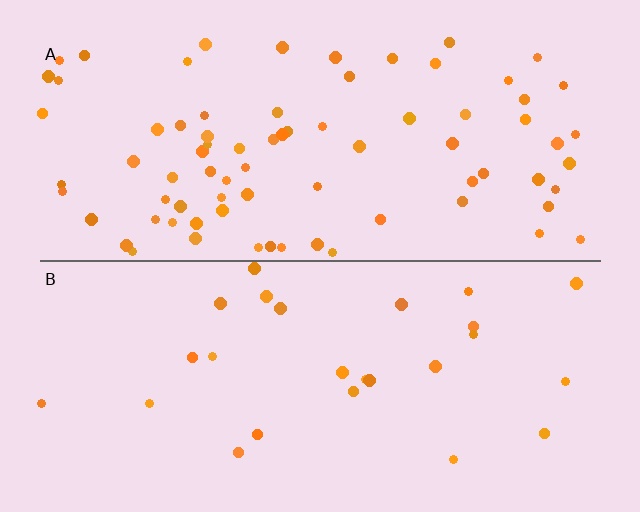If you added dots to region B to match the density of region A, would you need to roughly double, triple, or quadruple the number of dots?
Approximately triple.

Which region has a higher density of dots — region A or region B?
A (the top).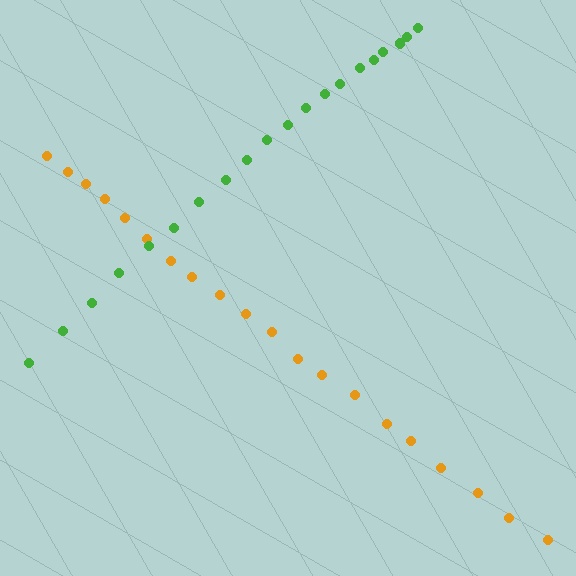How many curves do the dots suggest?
There are 2 distinct paths.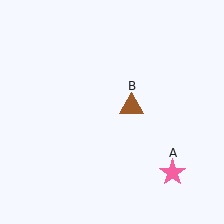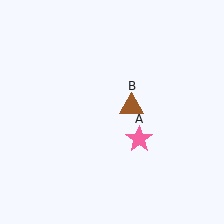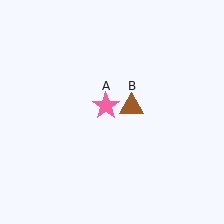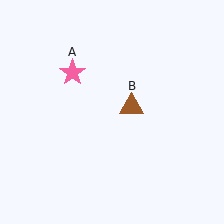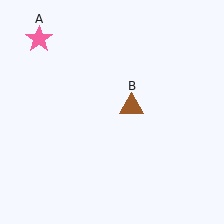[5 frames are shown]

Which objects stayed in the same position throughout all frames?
Brown triangle (object B) remained stationary.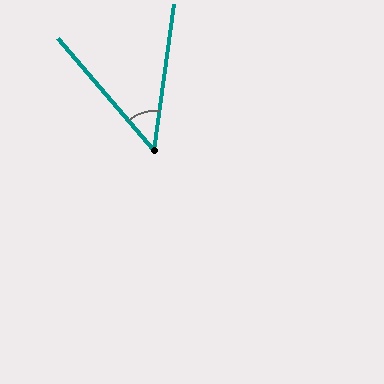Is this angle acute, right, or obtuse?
It is acute.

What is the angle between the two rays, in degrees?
Approximately 48 degrees.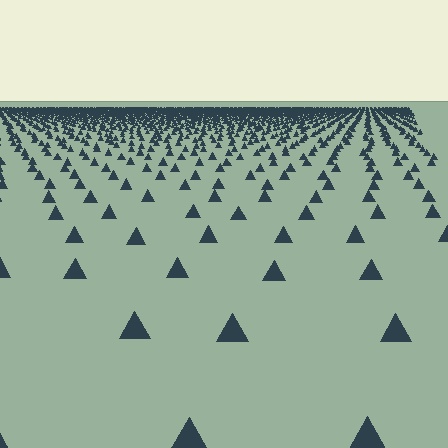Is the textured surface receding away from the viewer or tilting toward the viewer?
The surface is receding away from the viewer. Texture elements get smaller and denser toward the top.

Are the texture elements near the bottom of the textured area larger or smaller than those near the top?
Larger. Near the bottom, elements are closer to the viewer and appear at a bigger on-screen size.